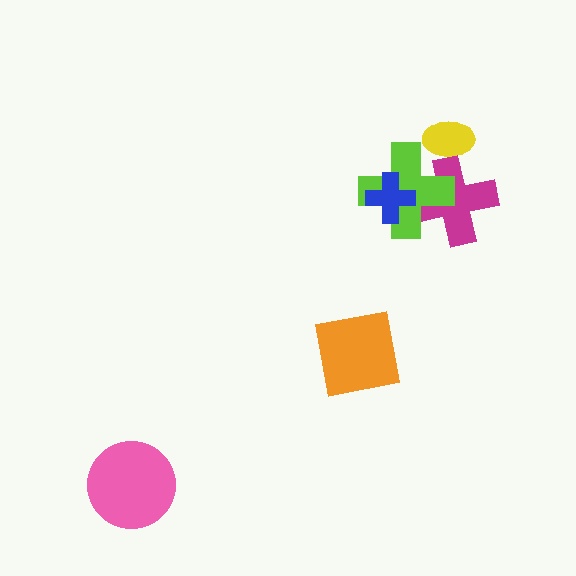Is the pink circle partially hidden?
No, no other shape covers it.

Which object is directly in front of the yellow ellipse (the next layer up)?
The magenta cross is directly in front of the yellow ellipse.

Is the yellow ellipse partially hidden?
Yes, it is partially covered by another shape.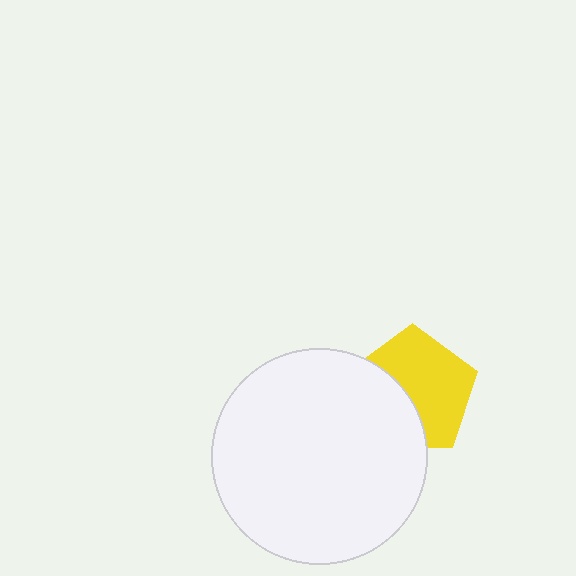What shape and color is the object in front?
The object in front is a white circle.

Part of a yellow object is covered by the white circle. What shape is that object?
It is a pentagon.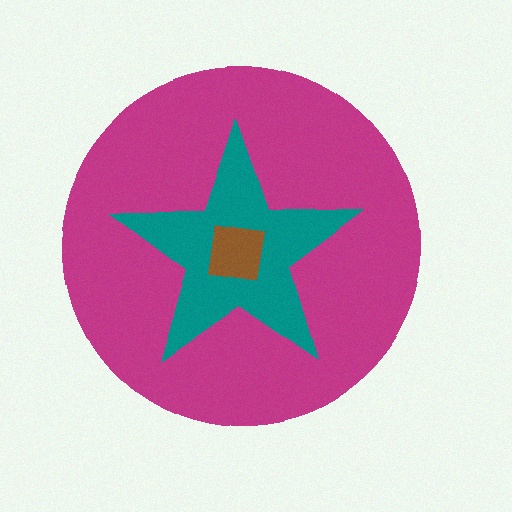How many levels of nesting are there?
3.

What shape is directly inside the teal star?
The brown square.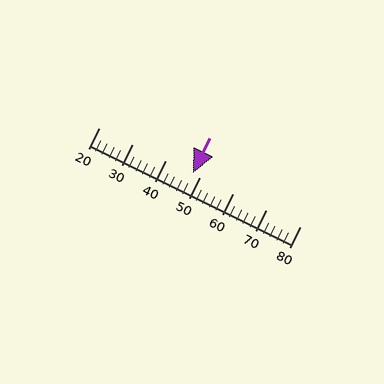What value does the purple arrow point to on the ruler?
The purple arrow points to approximately 48.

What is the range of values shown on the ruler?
The ruler shows values from 20 to 80.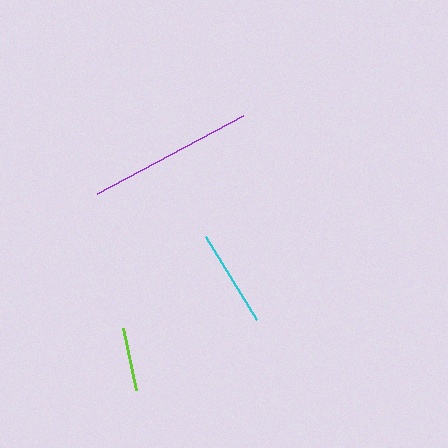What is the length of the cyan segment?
The cyan segment is approximately 98 pixels long.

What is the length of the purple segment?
The purple segment is approximately 166 pixels long.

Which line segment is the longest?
The purple line is the longest at approximately 166 pixels.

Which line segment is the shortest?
The lime line is the shortest at approximately 63 pixels.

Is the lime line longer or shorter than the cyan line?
The cyan line is longer than the lime line.